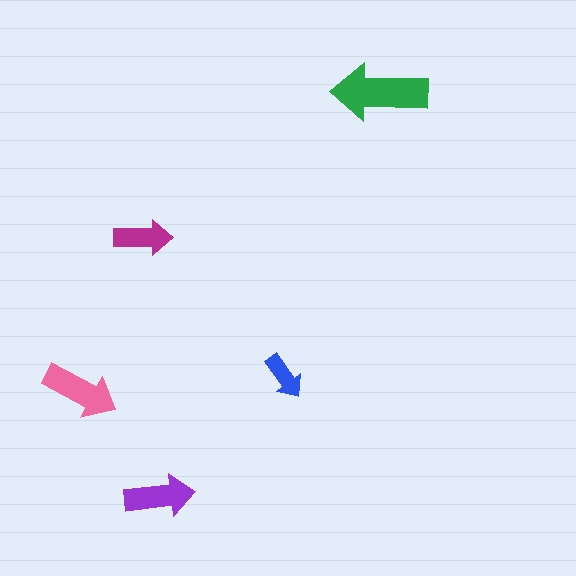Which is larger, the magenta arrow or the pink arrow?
The pink one.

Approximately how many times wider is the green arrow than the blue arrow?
About 2 times wider.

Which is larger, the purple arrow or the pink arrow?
The pink one.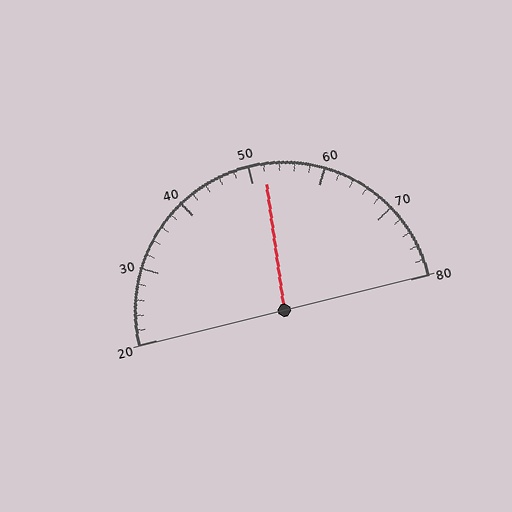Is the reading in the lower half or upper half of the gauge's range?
The reading is in the upper half of the range (20 to 80).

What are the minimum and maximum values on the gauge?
The gauge ranges from 20 to 80.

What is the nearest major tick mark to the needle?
The nearest major tick mark is 50.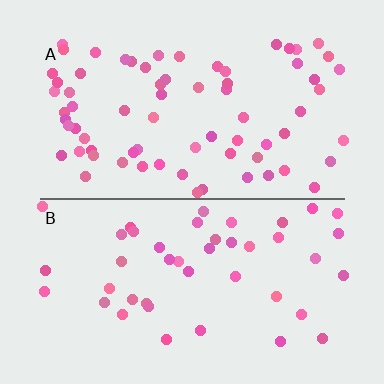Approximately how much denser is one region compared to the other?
Approximately 1.6× — region A over region B.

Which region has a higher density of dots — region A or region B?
A (the top).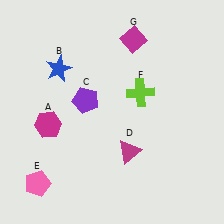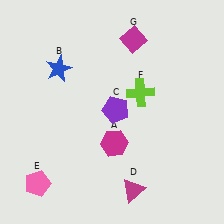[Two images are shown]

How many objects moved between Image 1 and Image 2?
3 objects moved between the two images.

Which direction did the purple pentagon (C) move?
The purple pentagon (C) moved right.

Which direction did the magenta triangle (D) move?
The magenta triangle (D) moved down.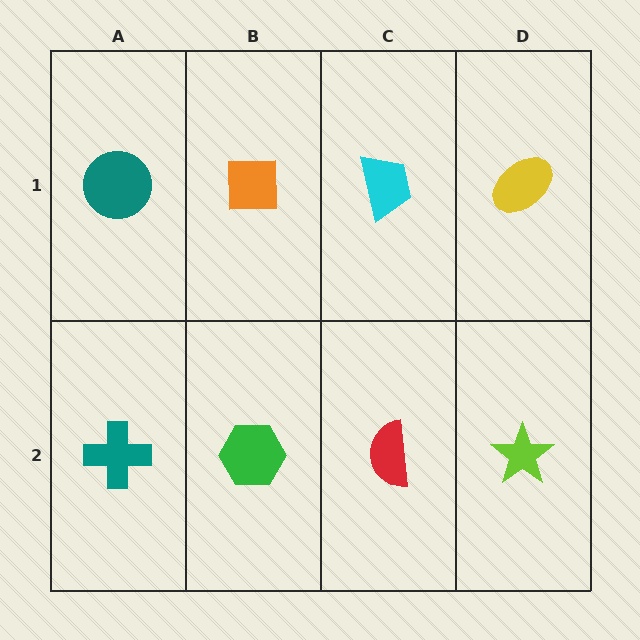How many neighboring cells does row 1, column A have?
2.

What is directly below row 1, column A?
A teal cross.